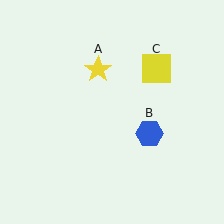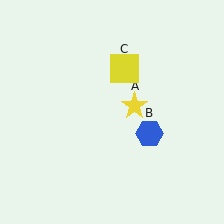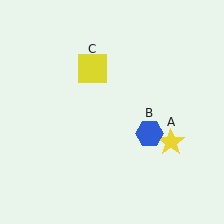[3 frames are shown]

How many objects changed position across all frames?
2 objects changed position: yellow star (object A), yellow square (object C).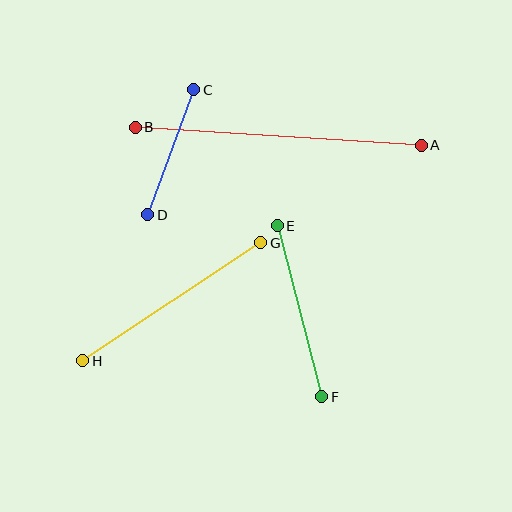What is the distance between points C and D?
The distance is approximately 134 pixels.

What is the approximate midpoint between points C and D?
The midpoint is at approximately (171, 152) pixels.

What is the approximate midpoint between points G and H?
The midpoint is at approximately (172, 302) pixels.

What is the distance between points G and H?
The distance is approximately 214 pixels.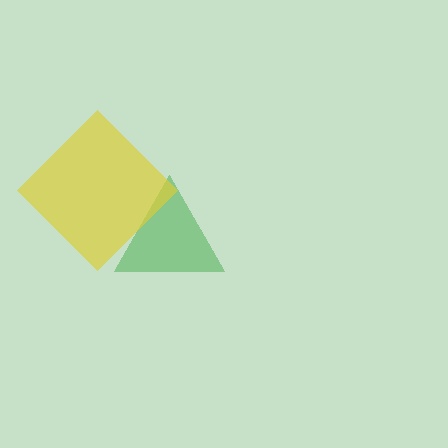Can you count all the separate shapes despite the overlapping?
Yes, there are 2 separate shapes.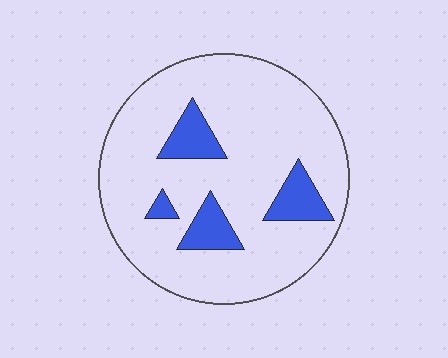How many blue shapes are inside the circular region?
4.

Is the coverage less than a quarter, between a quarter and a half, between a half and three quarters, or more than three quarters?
Less than a quarter.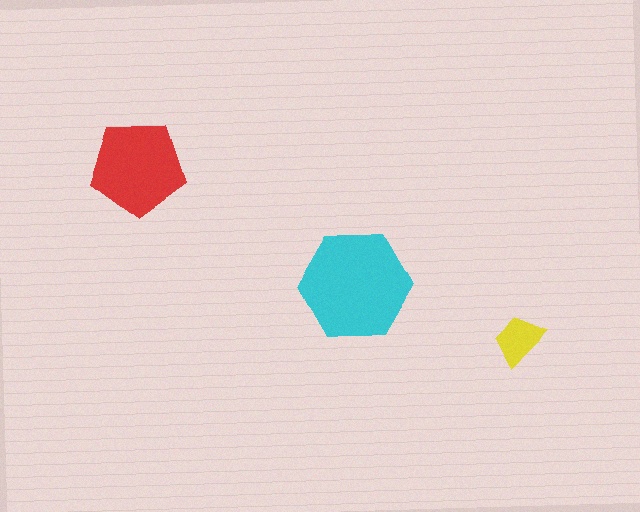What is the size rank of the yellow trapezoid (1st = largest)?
3rd.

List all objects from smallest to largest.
The yellow trapezoid, the red pentagon, the cyan hexagon.